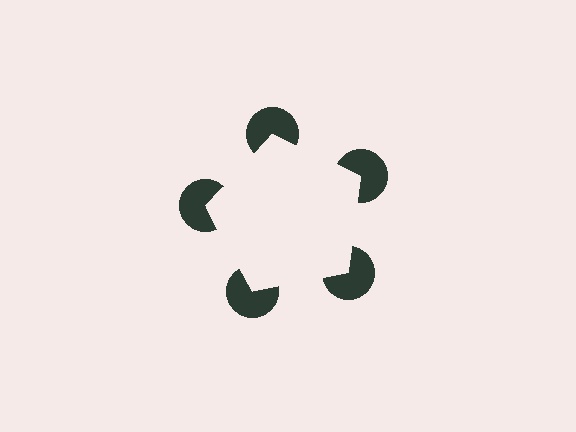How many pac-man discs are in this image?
There are 5 — one at each vertex of the illusory pentagon.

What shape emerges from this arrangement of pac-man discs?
An illusory pentagon — its edges are inferred from the aligned wedge cuts in the pac-man discs, not physically drawn.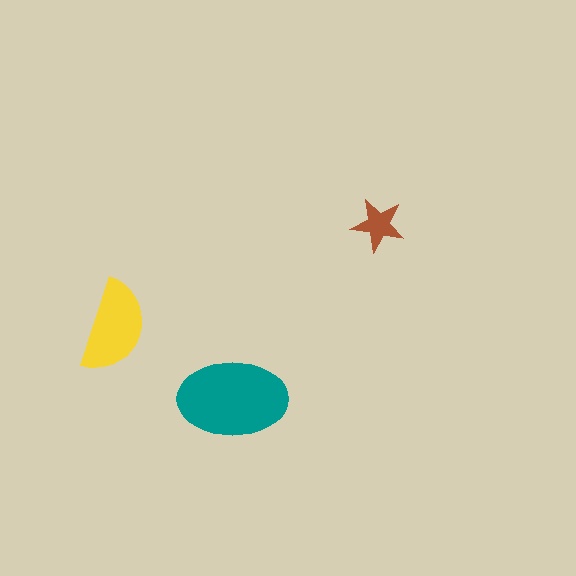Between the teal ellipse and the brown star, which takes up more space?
The teal ellipse.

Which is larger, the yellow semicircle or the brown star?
The yellow semicircle.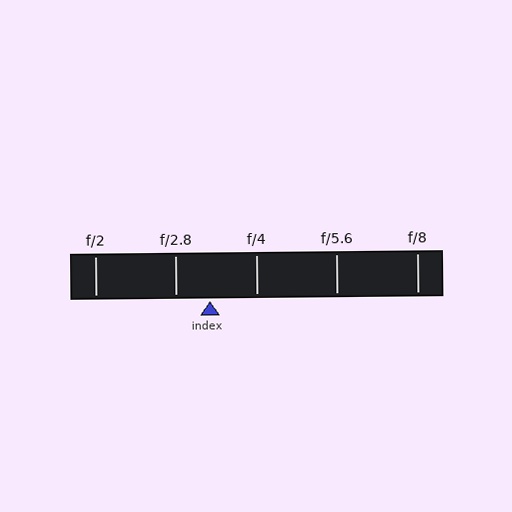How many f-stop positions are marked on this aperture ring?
There are 5 f-stop positions marked.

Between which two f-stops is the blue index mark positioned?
The index mark is between f/2.8 and f/4.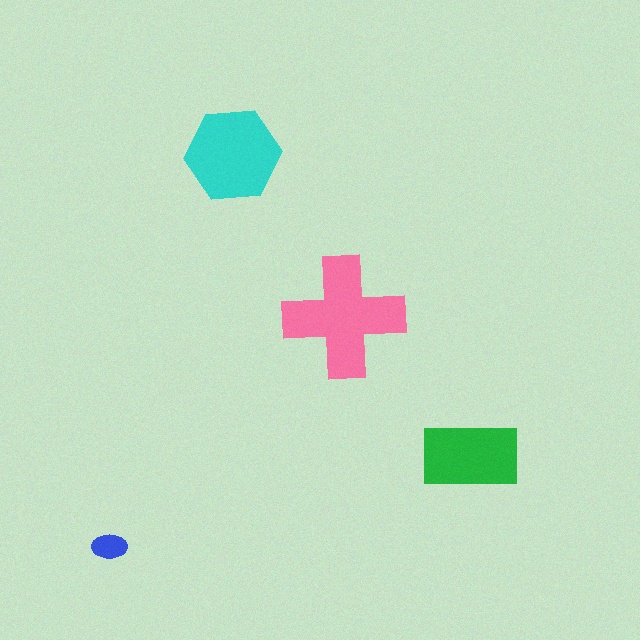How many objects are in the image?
There are 4 objects in the image.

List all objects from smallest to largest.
The blue ellipse, the green rectangle, the cyan hexagon, the pink cross.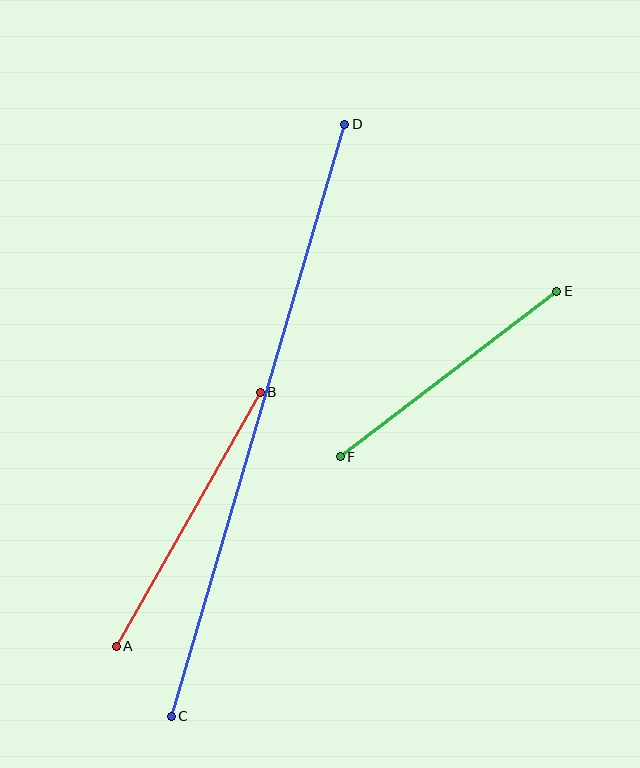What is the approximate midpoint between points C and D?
The midpoint is at approximately (258, 420) pixels.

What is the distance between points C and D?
The distance is approximately 617 pixels.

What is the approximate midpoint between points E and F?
The midpoint is at approximately (448, 374) pixels.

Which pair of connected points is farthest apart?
Points C and D are farthest apart.